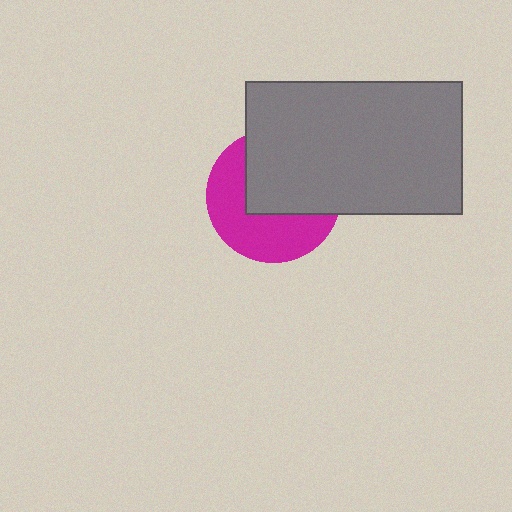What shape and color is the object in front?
The object in front is a gray rectangle.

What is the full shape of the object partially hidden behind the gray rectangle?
The partially hidden object is a magenta circle.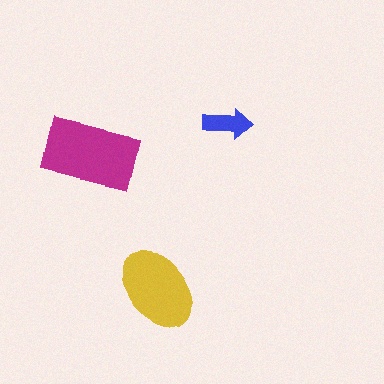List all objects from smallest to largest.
The blue arrow, the yellow ellipse, the magenta rectangle.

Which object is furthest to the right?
The blue arrow is rightmost.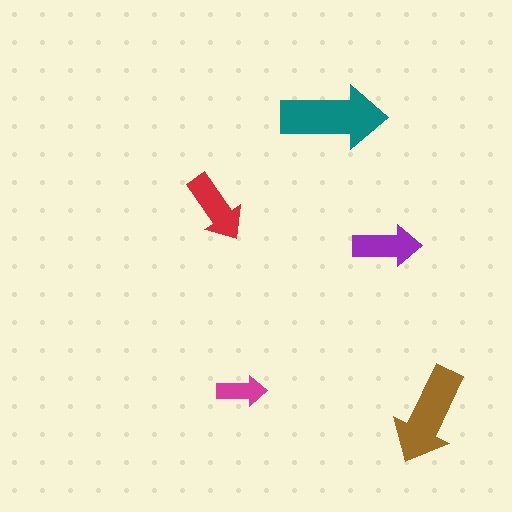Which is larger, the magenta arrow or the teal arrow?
The teal one.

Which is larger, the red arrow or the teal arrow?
The teal one.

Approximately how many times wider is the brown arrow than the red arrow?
About 1.5 times wider.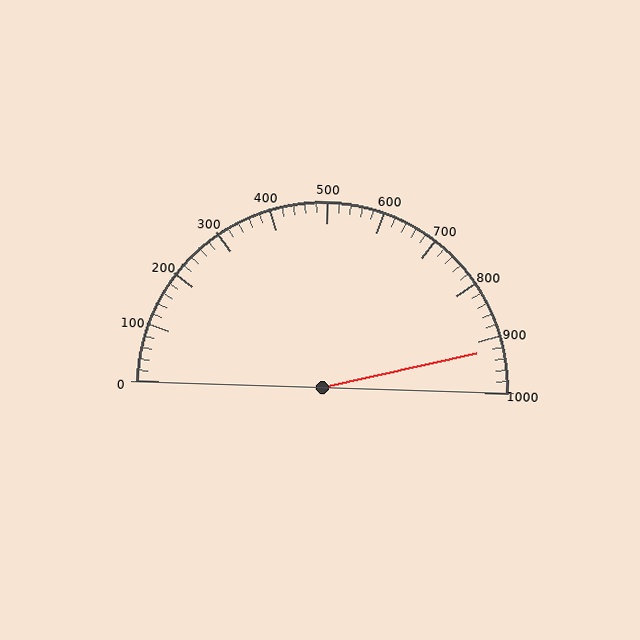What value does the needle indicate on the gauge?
The needle indicates approximately 920.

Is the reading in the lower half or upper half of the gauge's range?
The reading is in the upper half of the range (0 to 1000).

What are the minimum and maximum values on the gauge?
The gauge ranges from 0 to 1000.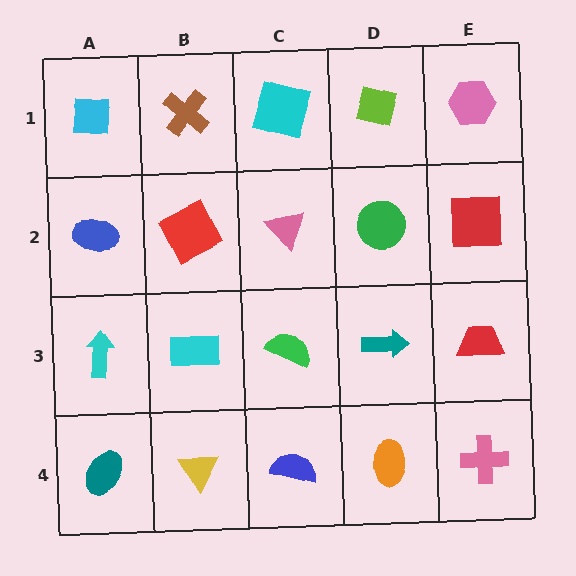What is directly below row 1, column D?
A green circle.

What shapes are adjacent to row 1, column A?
A blue ellipse (row 2, column A), a brown cross (row 1, column B).